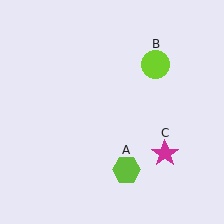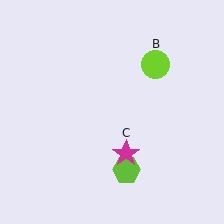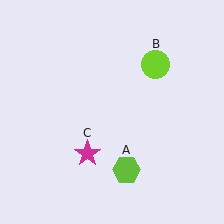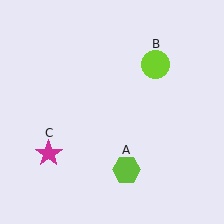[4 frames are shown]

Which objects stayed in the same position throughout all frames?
Lime hexagon (object A) and lime circle (object B) remained stationary.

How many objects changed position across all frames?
1 object changed position: magenta star (object C).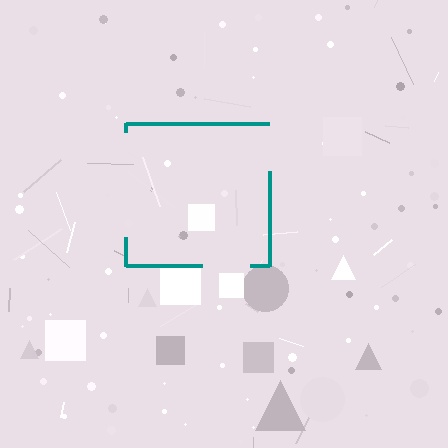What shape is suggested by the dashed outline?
The dashed outline suggests a square.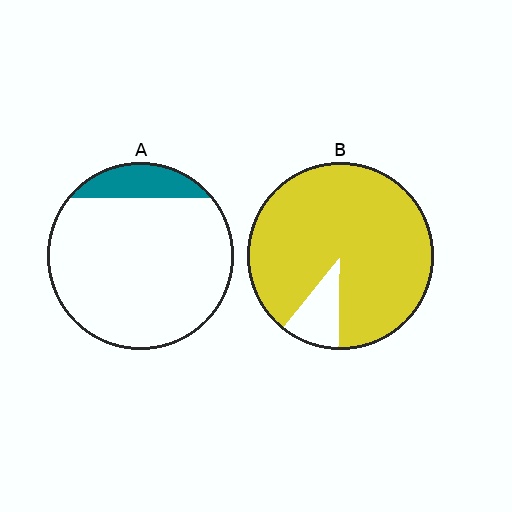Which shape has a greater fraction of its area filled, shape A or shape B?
Shape B.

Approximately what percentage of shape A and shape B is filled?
A is approximately 15% and B is approximately 90%.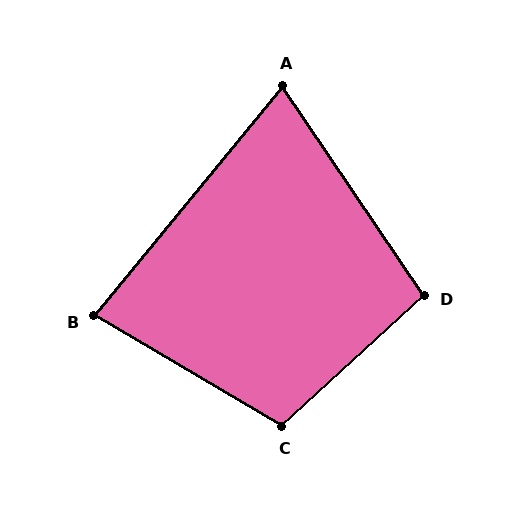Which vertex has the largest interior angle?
C, at approximately 107 degrees.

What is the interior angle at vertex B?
Approximately 81 degrees (acute).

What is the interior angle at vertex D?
Approximately 99 degrees (obtuse).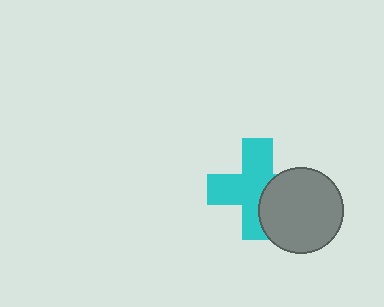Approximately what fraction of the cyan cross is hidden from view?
Roughly 33% of the cyan cross is hidden behind the gray circle.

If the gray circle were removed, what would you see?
You would see the complete cyan cross.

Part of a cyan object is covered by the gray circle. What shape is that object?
It is a cross.